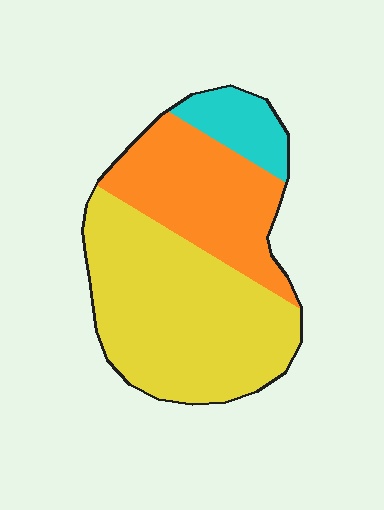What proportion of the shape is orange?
Orange takes up between a quarter and a half of the shape.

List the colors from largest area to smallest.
From largest to smallest: yellow, orange, cyan.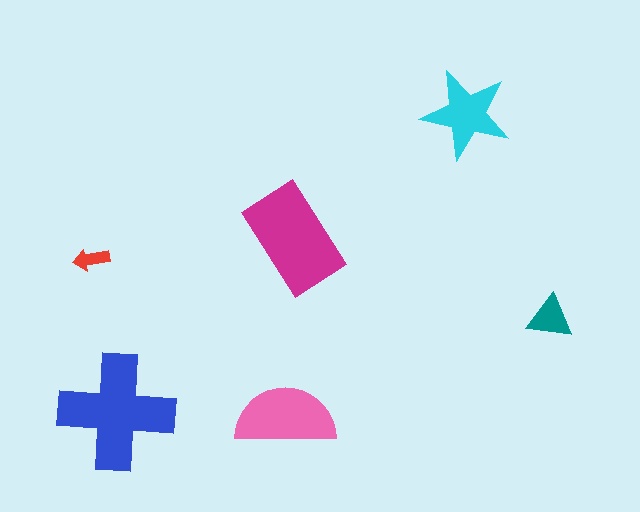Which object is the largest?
The blue cross.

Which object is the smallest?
The red arrow.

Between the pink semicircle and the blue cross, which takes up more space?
The blue cross.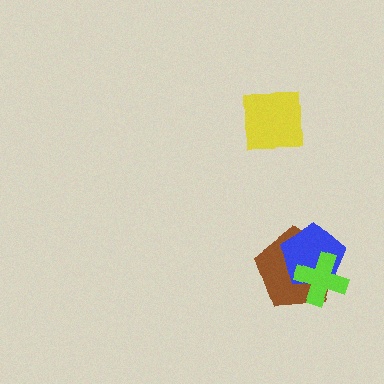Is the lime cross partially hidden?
No, no other shape covers it.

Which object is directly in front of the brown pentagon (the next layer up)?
The blue pentagon is directly in front of the brown pentagon.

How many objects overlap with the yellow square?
0 objects overlap with the yellow square.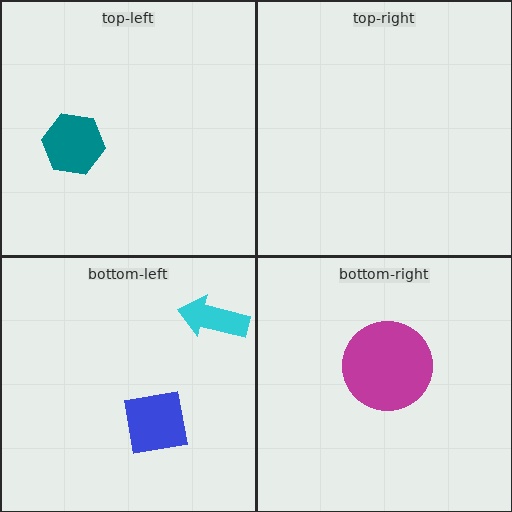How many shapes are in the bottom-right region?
1.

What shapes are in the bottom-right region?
The magenta circle.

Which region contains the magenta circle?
The bottom-right region.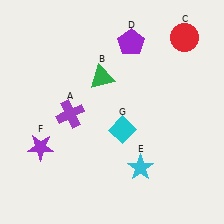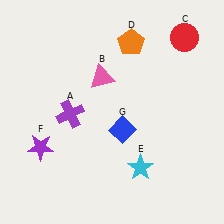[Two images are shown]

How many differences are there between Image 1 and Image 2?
There are 3 differences between the two images.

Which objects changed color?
B changed from green to pink. D changed from purple to orange. G changed from cyan to blue.